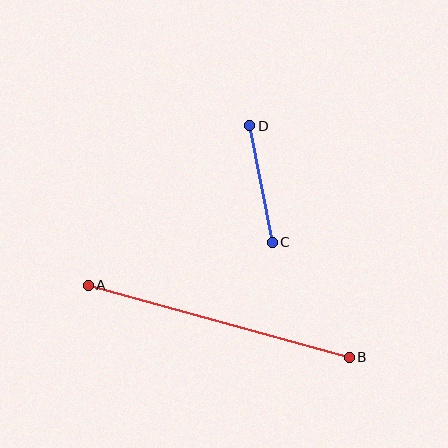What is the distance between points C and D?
The distance is approximately 118 pixels.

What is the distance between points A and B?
The distance is approximately 271 pixels.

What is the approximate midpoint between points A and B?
The midpoint is at approximately (219, 321) pixels.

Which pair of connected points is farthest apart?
Points A and B are farthest apart.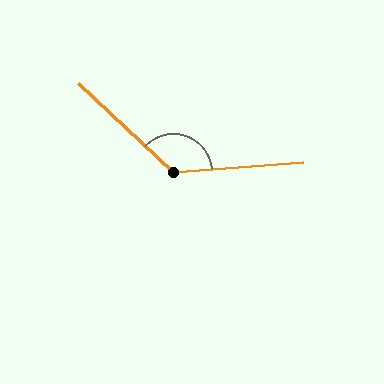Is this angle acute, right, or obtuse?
It is obtuse.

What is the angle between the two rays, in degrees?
Approximately 132 degrees.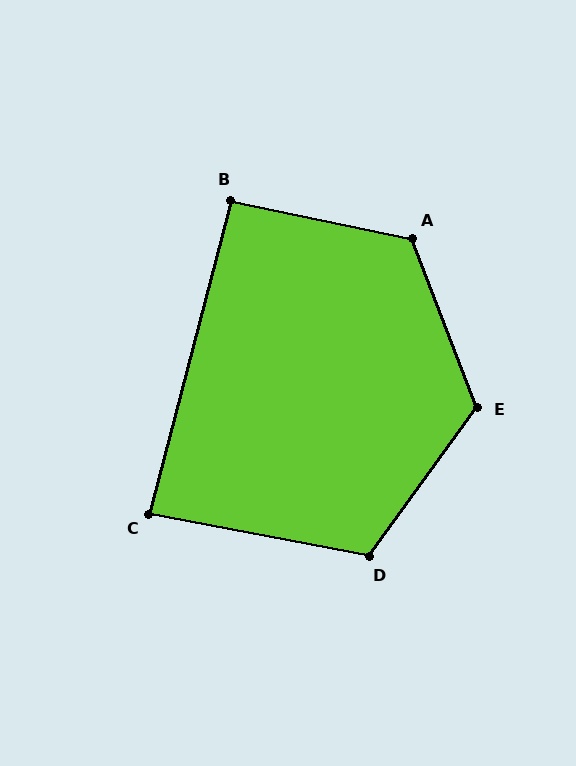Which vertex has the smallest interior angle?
C, at approximately 86 degrees.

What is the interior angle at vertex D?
Approximately 115 degrees (obtuse).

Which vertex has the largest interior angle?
E, at approximately 123 degrees.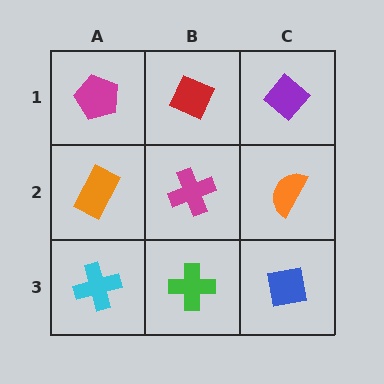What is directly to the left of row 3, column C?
A green cross.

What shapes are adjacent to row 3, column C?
An orange semicircle (row 2, column C), a green cross (row 3, column B).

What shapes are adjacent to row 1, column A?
An orange rectangle (row 2, column A), a red diamond (row 1, column B).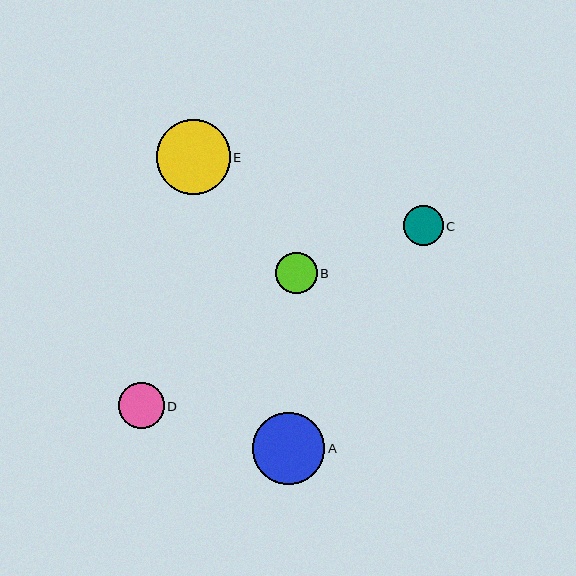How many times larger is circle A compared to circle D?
Circle A is approximately 1.6 times the size of circle D.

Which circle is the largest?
Circle E is the largest with a size of approximately 74 pixels.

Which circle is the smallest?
Circle C is the smallest with a size of approximately 40 pixels.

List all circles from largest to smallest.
From largest to smallest: E, A, D, B, C.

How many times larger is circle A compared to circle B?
Circle A is approximately 1.7 times the size of circle B.